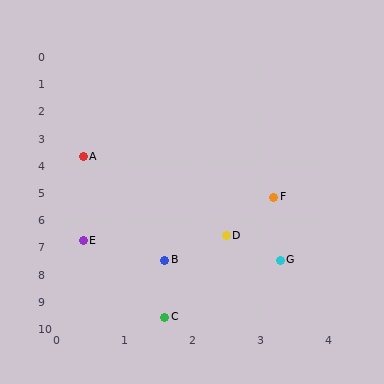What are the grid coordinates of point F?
Point F is at approximately (3.2, 5.2).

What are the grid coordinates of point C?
Point C is at approximately (1.6, 9.6).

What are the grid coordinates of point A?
Point A is at approximately (0.4, 3.7).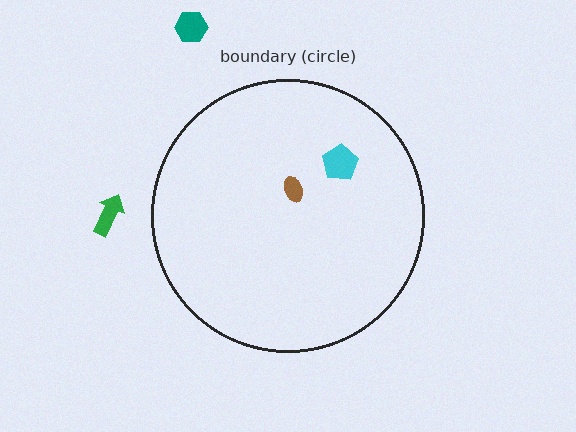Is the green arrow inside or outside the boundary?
Outside.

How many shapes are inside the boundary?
2 inside, 2 outside.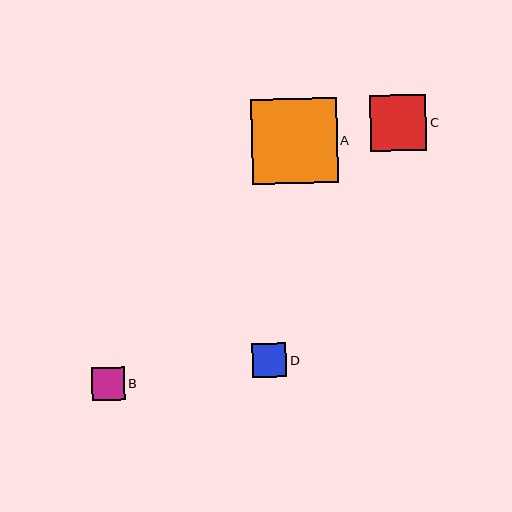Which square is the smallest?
Square B is the smallest with a size of approximately 33 pixels.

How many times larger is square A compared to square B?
Square A is approximately 2.6 times the size of square B.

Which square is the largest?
Square A is the largest with a size of approximately 86 pixels.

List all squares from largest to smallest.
From largest to smallest: A, C, D, B.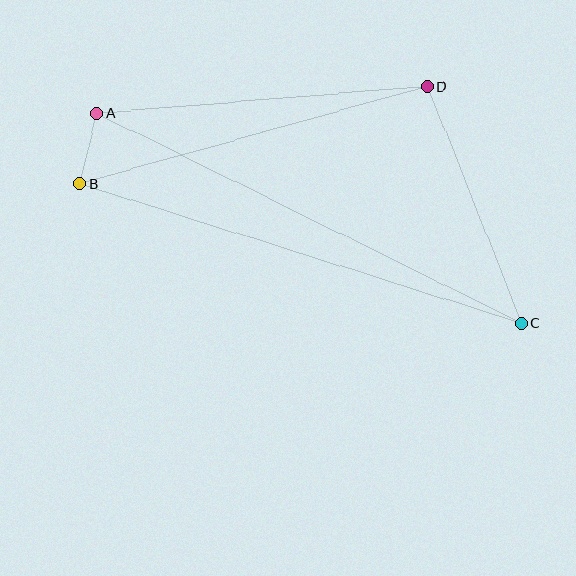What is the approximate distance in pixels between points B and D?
The distance between B and D is approximately 361 pixels.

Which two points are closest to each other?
Points A and B are closest to each other.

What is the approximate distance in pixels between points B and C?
The distance between B and C is approximately 463 pixels.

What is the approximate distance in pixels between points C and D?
The distance between C and D is approximately 255 pixels.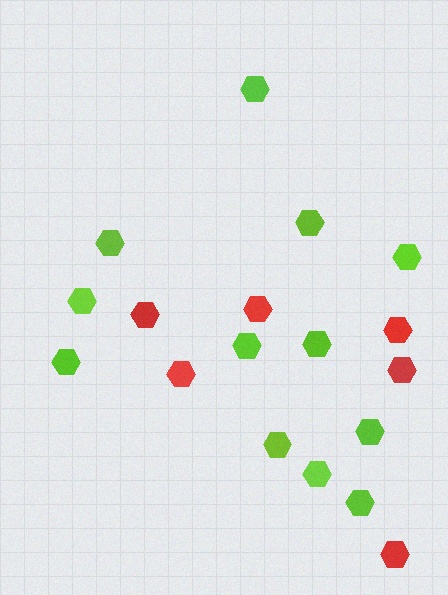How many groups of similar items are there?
There are 2 groups: one group of lime hexagons (12) and one group of red hexagons (6).